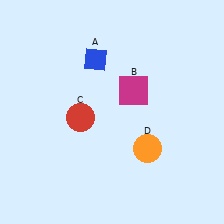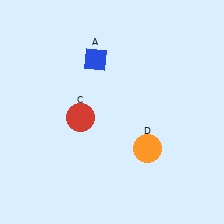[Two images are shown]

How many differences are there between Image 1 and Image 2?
There is 1 difference between the two images.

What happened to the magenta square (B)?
The magenta square (B) was removed in Image 2. It was in the top-right area of Image 1.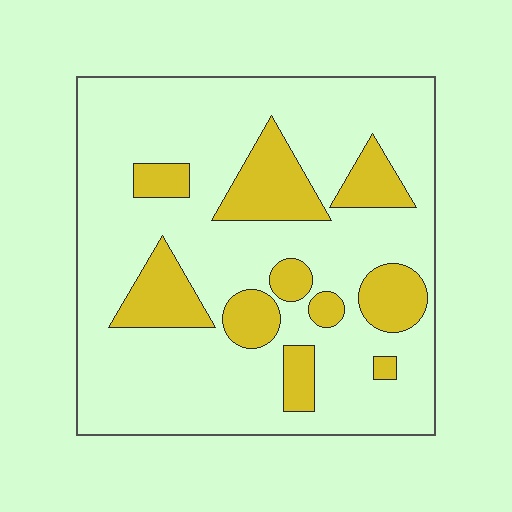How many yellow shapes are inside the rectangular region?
10.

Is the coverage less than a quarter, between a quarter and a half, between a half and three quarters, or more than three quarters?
Less than a quarter.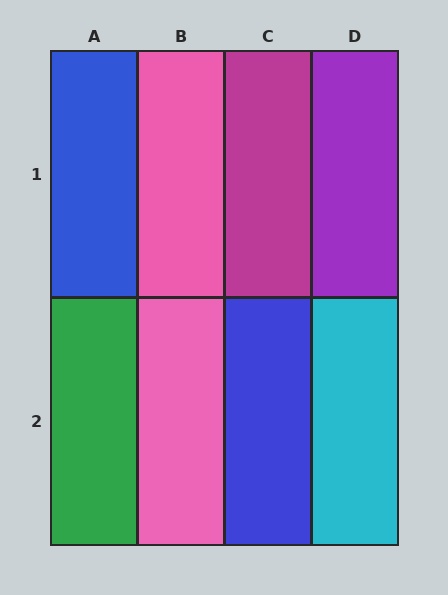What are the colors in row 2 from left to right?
Green, pink, blue, cyan.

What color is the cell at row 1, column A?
Blue.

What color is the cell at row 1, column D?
Purple.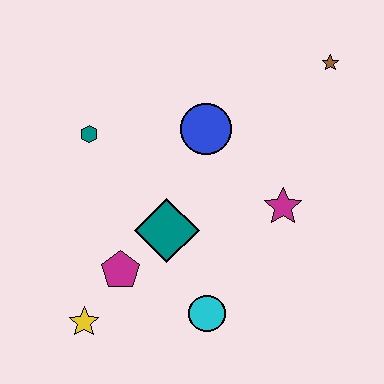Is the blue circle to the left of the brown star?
Yes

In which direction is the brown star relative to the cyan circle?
The brown star is above the cyan circle.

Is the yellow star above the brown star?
No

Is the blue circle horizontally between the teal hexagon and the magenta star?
Yes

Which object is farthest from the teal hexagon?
The brown star is farthest from the teal hexagon.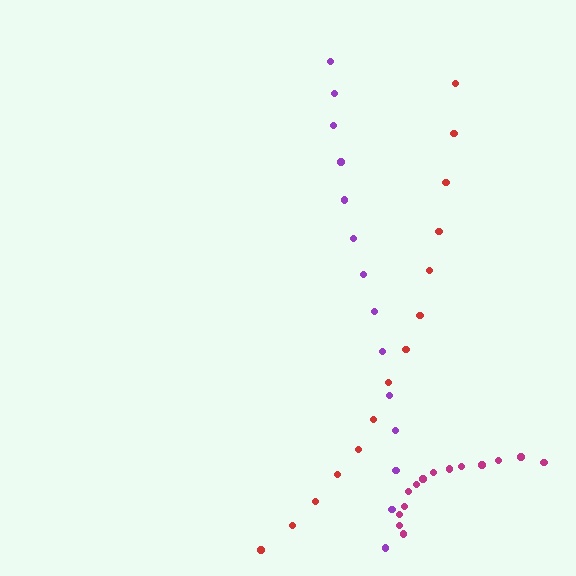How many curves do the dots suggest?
There are 3 distinct paths.